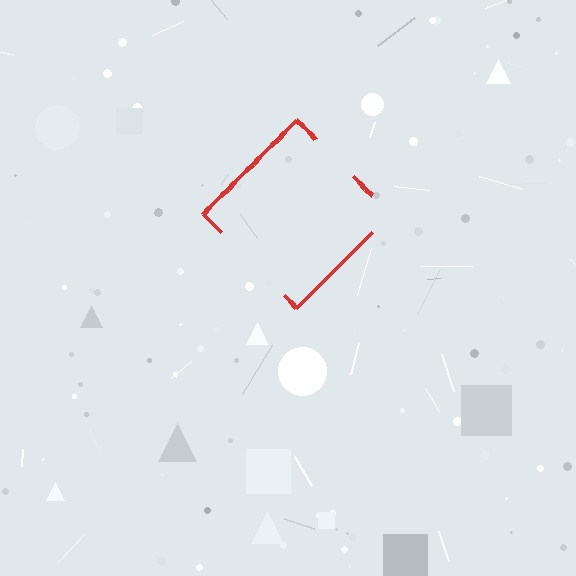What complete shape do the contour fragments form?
The contour fragments form a diamond.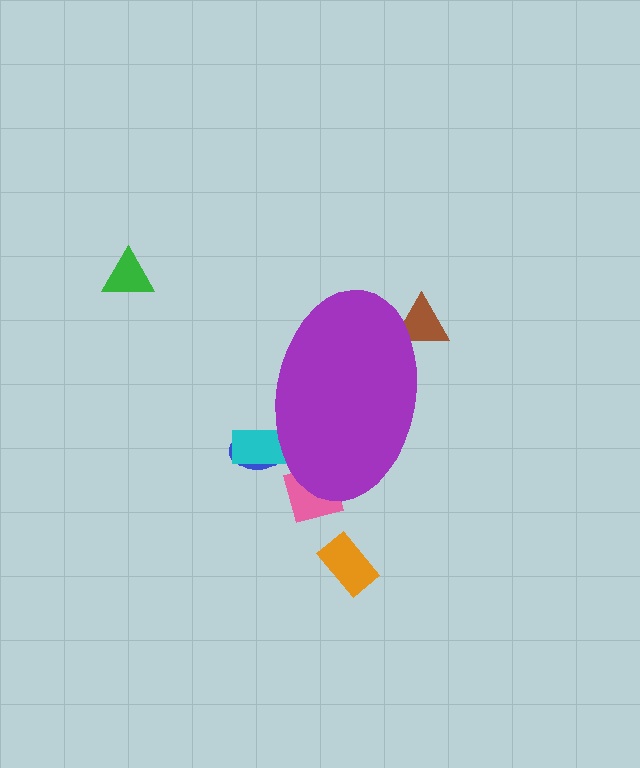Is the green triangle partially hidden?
No, the green triangle is fully visible.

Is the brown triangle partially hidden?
Yes, the brown triangle is partially hidden behind the purple ellipse.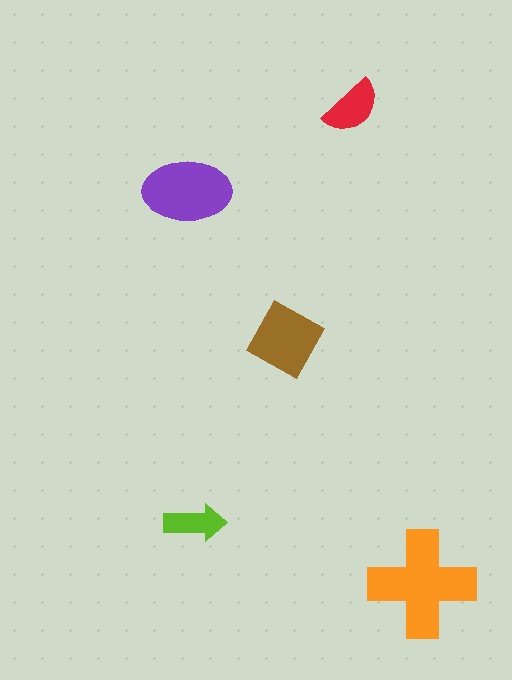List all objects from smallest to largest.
The lime arrow, the red semicircle, the brown square, the purple ellipse, the orange cross.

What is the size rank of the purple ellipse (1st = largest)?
2nd.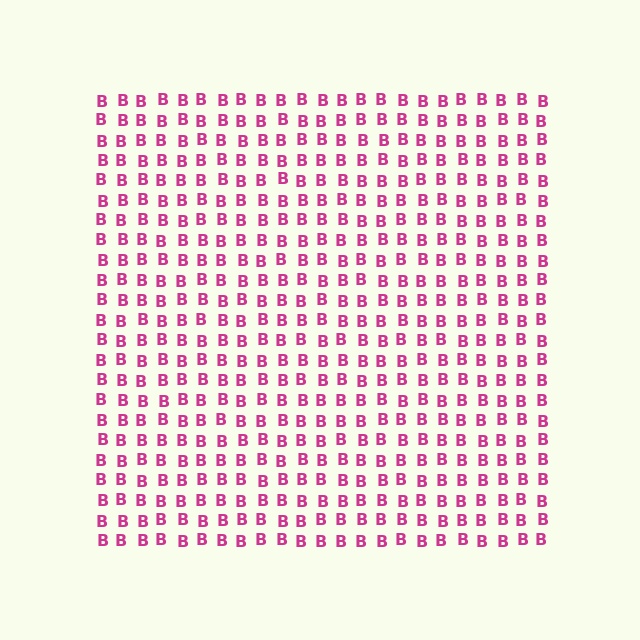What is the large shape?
The large shape is a square.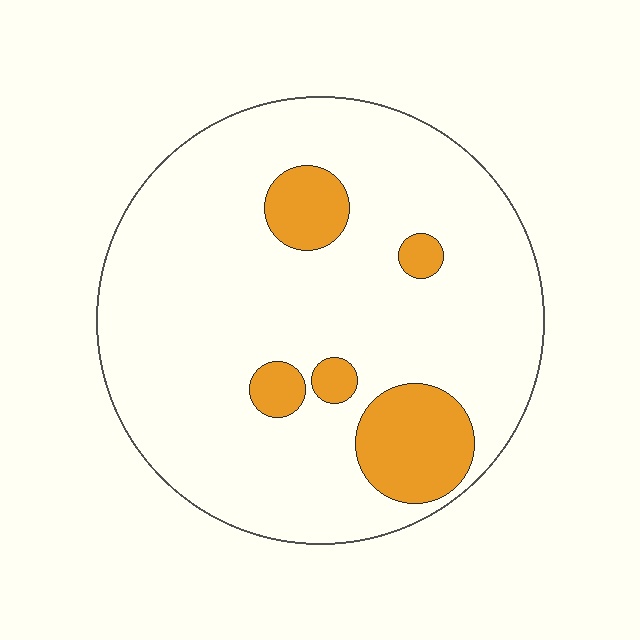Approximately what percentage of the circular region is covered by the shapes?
Approximately 15%.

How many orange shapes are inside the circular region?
5.